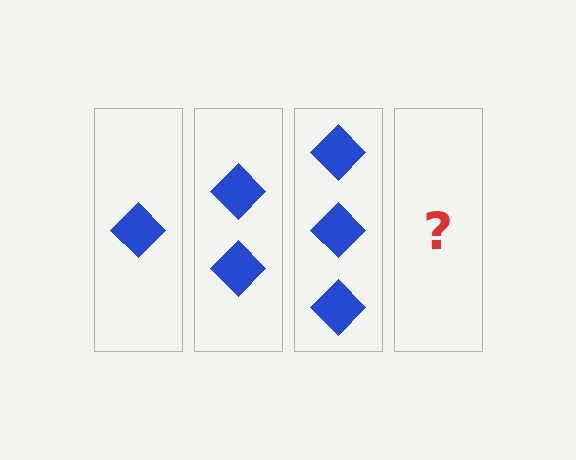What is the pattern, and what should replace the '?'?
The pattern is that each step adds one more diamond. The '?' should be 4 diamonds.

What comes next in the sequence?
The next element should be 4 diamonds.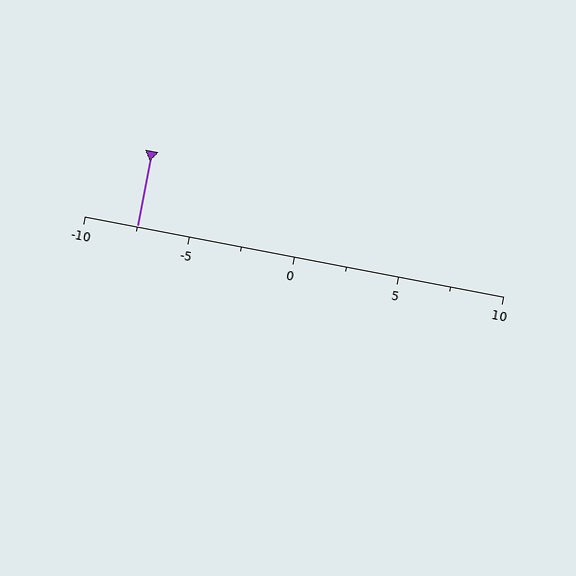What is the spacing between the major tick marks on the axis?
The major ticks are spaced 5 apart.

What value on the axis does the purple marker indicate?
The marker indicates approximately -7.5.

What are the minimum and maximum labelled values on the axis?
The axis runs from -10 to 10.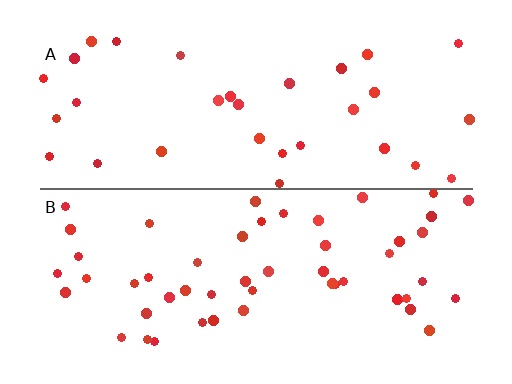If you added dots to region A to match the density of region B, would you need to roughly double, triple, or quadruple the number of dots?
Approximately double.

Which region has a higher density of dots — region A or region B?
B (the bottom).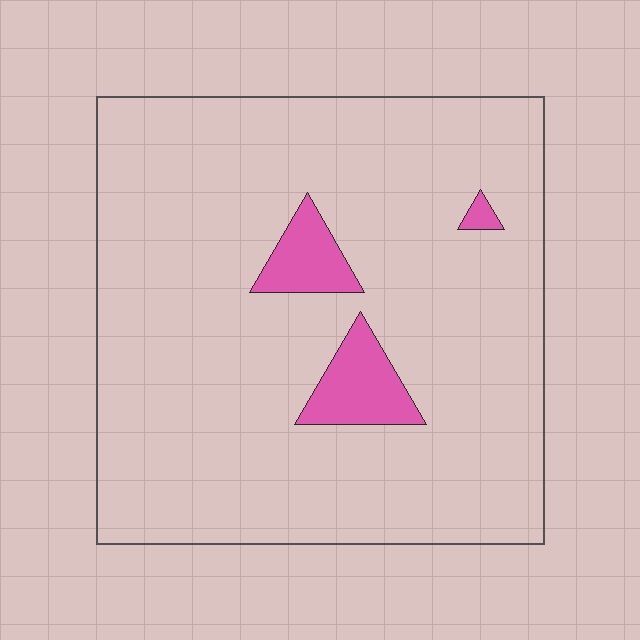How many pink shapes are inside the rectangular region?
3.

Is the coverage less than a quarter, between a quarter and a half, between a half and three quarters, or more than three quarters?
Less than a quarter.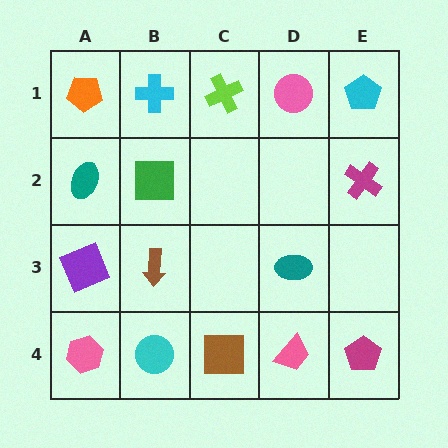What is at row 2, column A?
A teal ellipse.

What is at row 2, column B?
A green square.